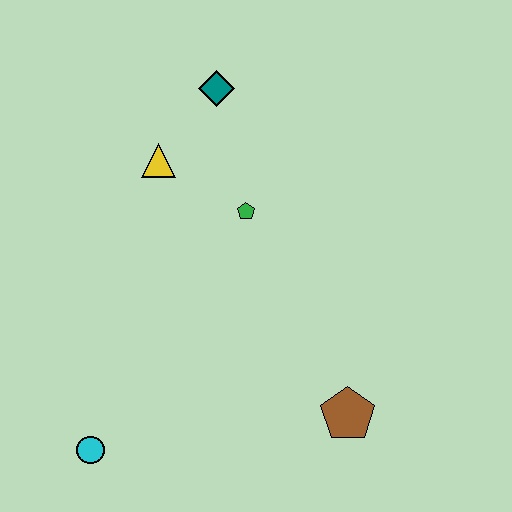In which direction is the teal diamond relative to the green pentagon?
The teal diamond is above the green pentagon.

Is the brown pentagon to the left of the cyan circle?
No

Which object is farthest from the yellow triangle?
The brown pentagon is farthest from the yellow triangle.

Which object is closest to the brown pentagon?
The green pentagon is closest to the brown pentagon.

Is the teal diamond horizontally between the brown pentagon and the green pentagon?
No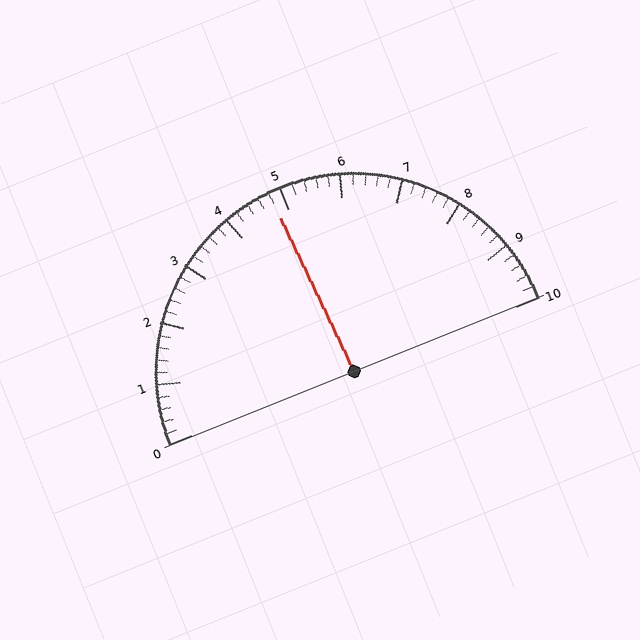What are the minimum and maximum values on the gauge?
The gauge ranges from 0 to 10.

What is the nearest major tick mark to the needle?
The nearest major tick mark is 5.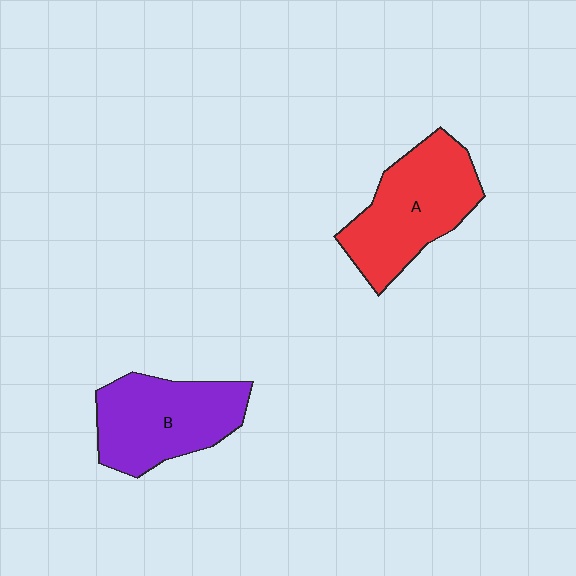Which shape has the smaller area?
Shape B (purple).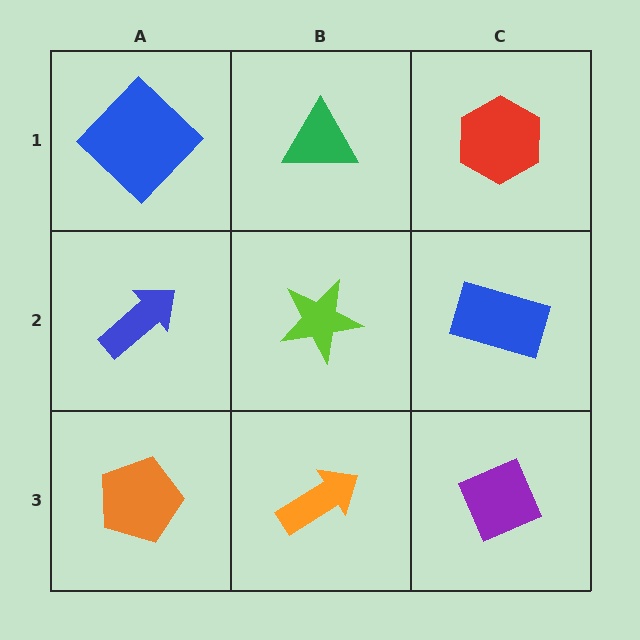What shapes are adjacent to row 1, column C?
A blue rectangle (row 2, column C), a green triangle (row 1, column B).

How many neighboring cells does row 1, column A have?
2.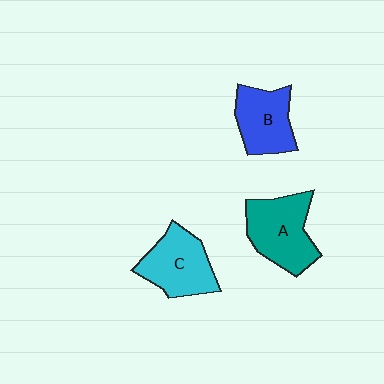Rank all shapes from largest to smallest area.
From largest to smallest: A (teal), C (cyan), B (blue).